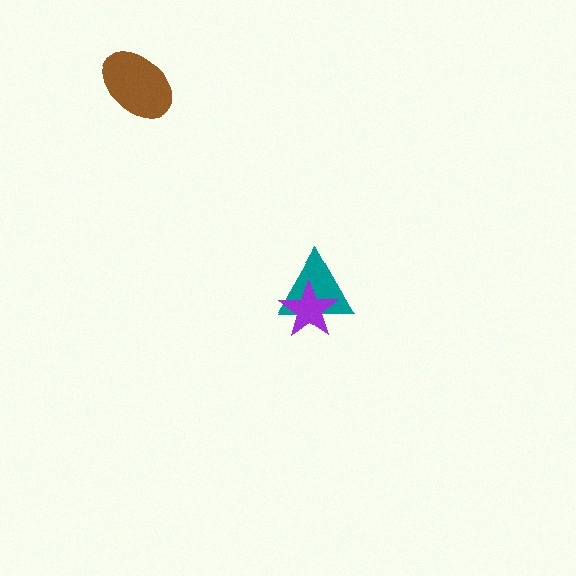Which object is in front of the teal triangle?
The purple star is in front of the teal triangle.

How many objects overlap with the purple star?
1 object overlaps with the purple star.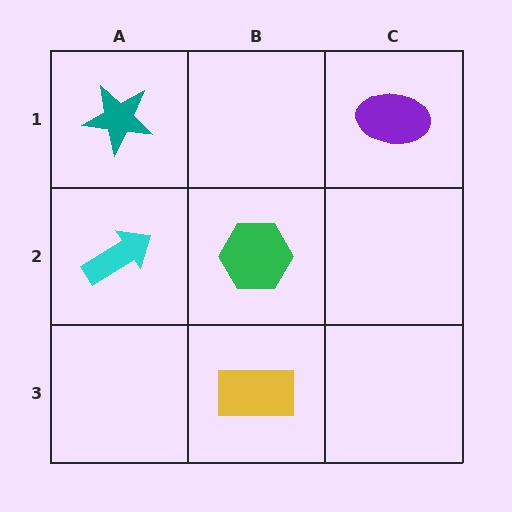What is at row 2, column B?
A green hexagon.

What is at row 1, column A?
A teal star.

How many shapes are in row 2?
2 shapes.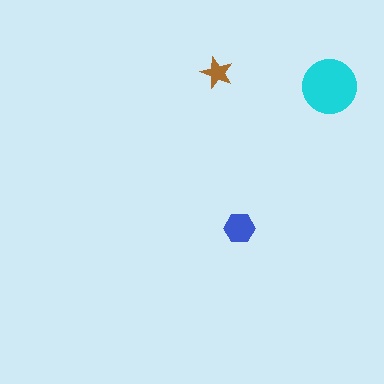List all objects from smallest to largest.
The brown star, the blue hexagon, the cyan circle.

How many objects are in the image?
There are 3 objects in the image.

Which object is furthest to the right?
The cyan circle is rightmost.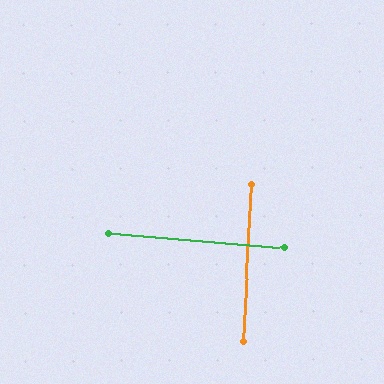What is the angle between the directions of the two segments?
Approximately 88 degrees.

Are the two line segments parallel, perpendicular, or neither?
Perpendicular — they meet at approximately 88°.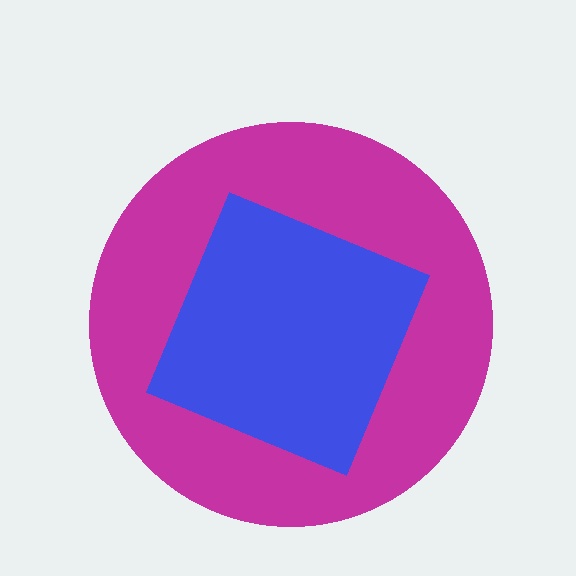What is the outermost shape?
The magenta circle.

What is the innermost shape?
The blue diamond.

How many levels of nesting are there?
2.